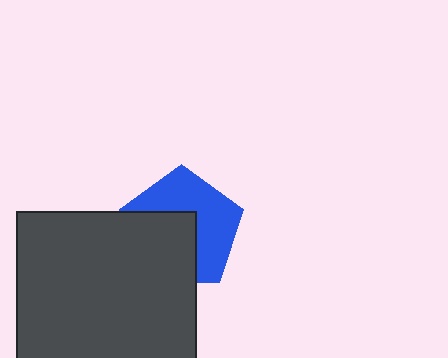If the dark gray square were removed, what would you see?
You would see the complete blue pentagon.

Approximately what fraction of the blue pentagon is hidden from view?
Roughly 46% of the blue pentagon is hidden behind the dark gray square.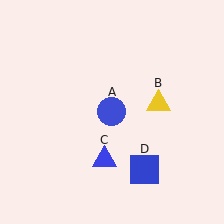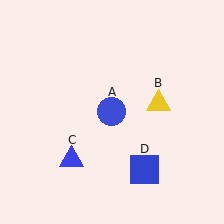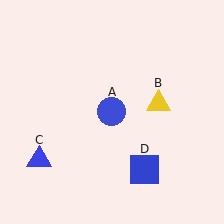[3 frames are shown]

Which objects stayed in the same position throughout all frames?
Blue circle (object A) and yellow triangle (object B) and blue square (object D) remained stationary.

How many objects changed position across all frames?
1 object changed position: blue triangle (object C).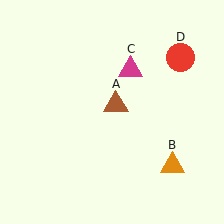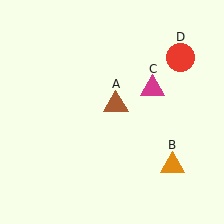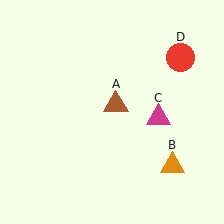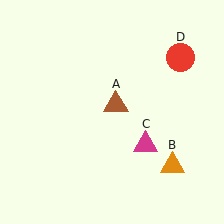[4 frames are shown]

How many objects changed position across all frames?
1 object changed position: magenta triangle (object C).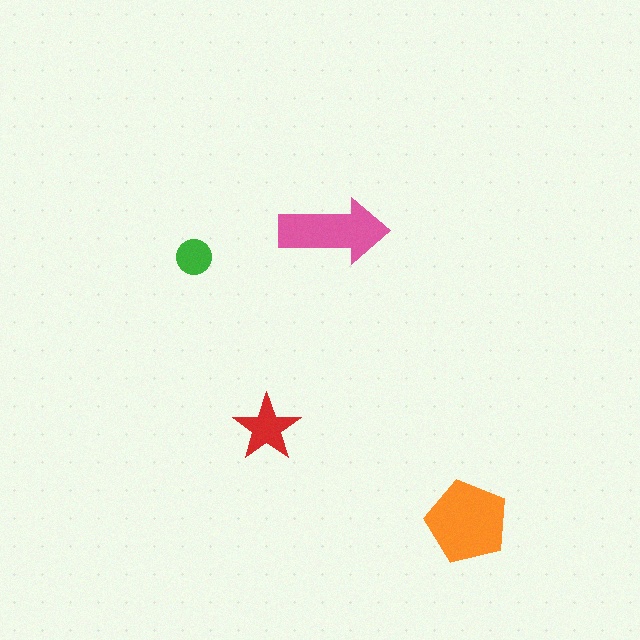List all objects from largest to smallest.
The orange pentagon, the pink arrow, the red star, the green circle.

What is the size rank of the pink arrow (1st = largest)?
2nd.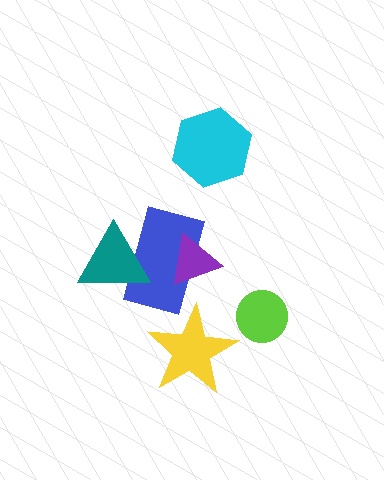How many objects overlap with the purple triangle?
1 object overlaps with the purple triangle.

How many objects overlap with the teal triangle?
1 object overlaps with the teal triangle.